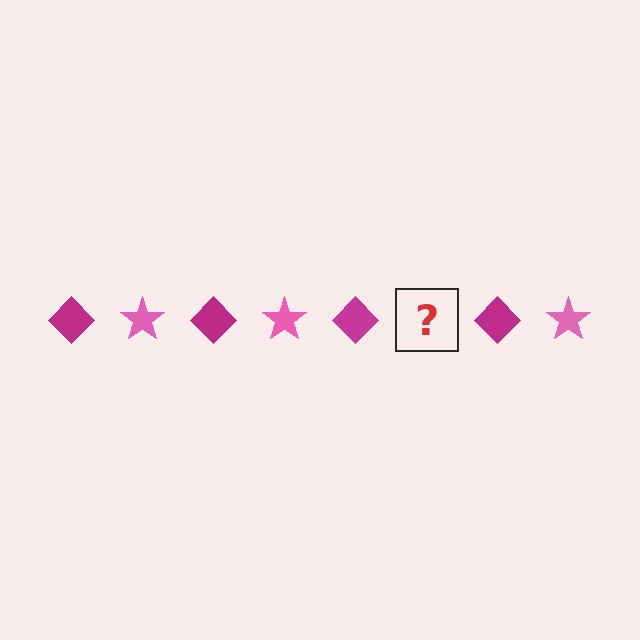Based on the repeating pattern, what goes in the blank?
The blank should be a pink star.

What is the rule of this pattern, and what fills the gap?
The rule is that the pattern alternates between magenta diamond and pink star. The gap should be filled with a pink star.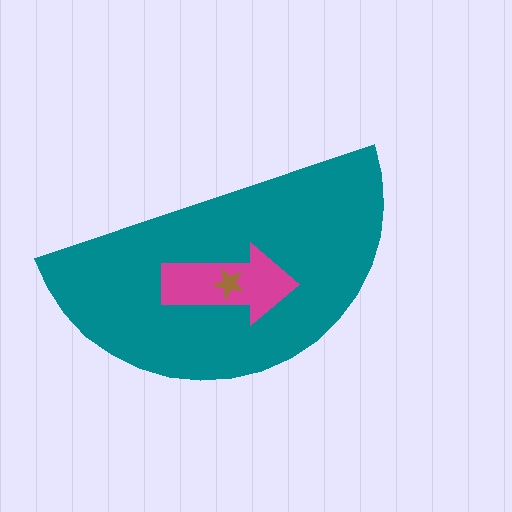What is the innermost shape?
The brown star.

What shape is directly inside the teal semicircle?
The magenta arrow.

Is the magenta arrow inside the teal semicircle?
Yes.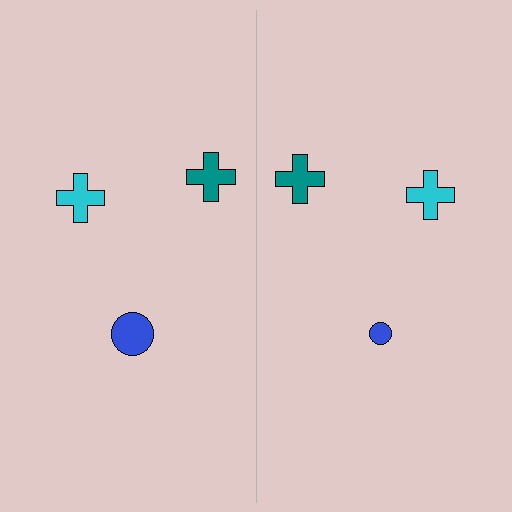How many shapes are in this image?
There are 6 shapes in this image.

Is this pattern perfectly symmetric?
No, the pattern is not perfectly symmetric. The blue circle on the right side has a different size than its mirror counterpart.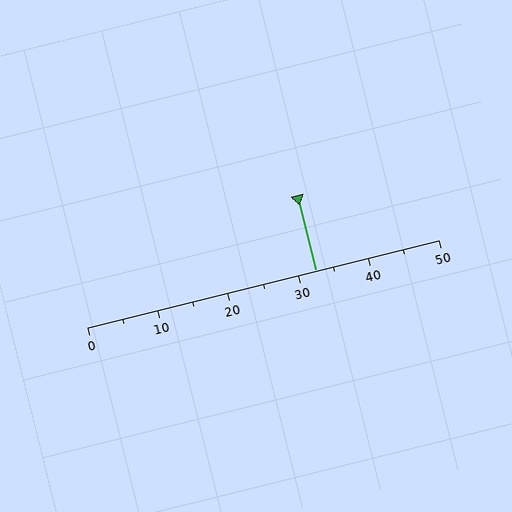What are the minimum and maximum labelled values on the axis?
The axis runs from 0 to 50.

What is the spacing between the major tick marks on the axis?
The major ticks are spaced 10 apart.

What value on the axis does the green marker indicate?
The marker indicates approximately 32.5.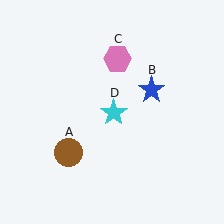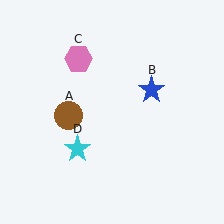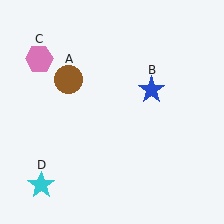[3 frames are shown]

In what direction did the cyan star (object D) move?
The cyan star (object D) moved down and to the left.